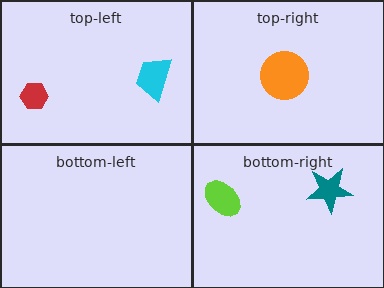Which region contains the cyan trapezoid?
The top-left region.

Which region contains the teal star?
The bottom-right region.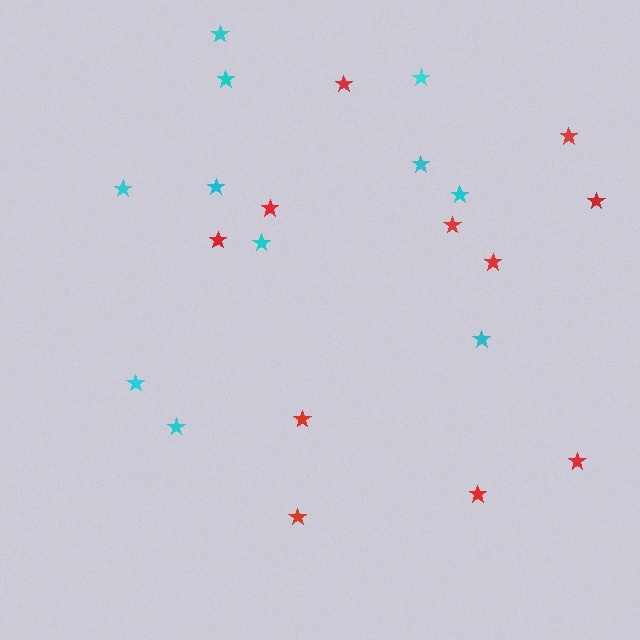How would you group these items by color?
There are 2 groups: one group of red stars (11) and one group of cyan stars (11).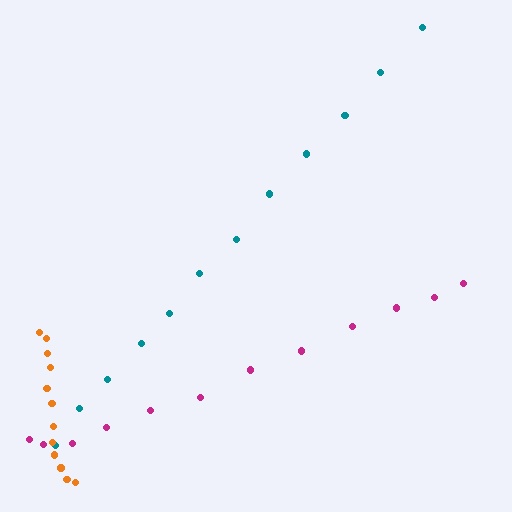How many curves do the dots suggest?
There are 3 distinct paths.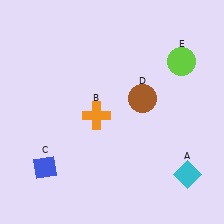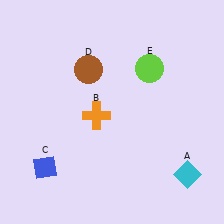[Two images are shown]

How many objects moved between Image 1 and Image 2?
2 objects moved between the two images.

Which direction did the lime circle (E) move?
The lime circle (E) moved left.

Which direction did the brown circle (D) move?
The brown circle (D) moved left.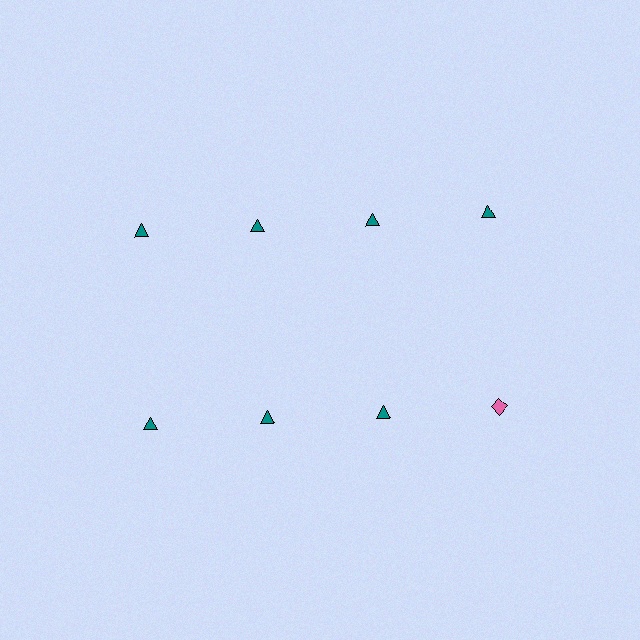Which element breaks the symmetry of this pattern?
The pink diamond in the second row, second from right column breaks the symmetry. All other shapes are teal triangles.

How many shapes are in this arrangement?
There are 8 shapes arranged in a grid pattern.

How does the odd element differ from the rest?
It differs in both color (pink instead of teal) and shape (diamond instead of triangle).